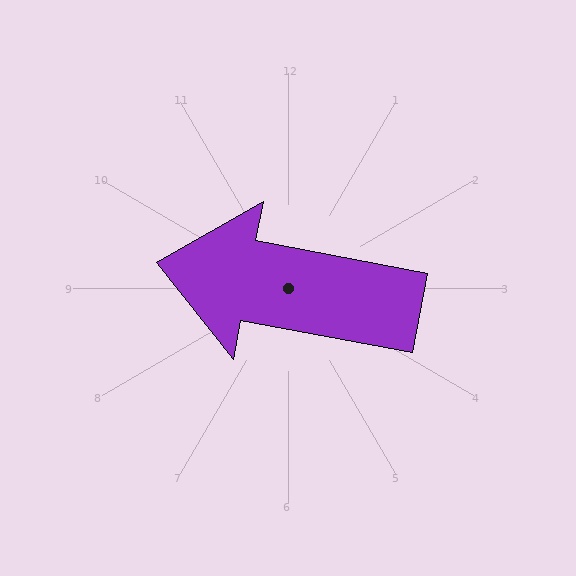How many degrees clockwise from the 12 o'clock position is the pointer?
Approximately 281 degrees.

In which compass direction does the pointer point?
West.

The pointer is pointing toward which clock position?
Roughly 9 o'clock.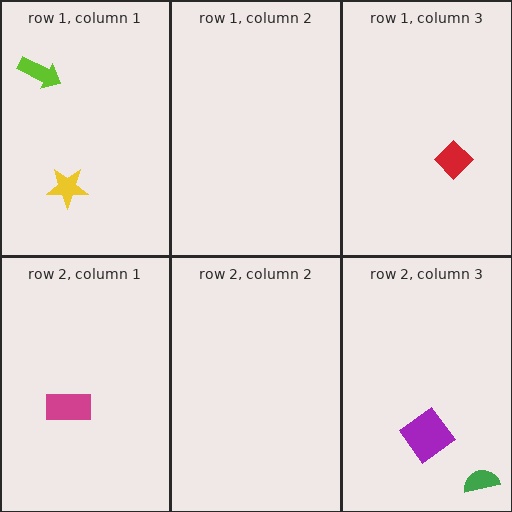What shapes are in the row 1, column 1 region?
The lime arrow, the yellow star.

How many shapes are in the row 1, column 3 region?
1.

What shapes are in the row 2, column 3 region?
The purple diamond, the green semicircle.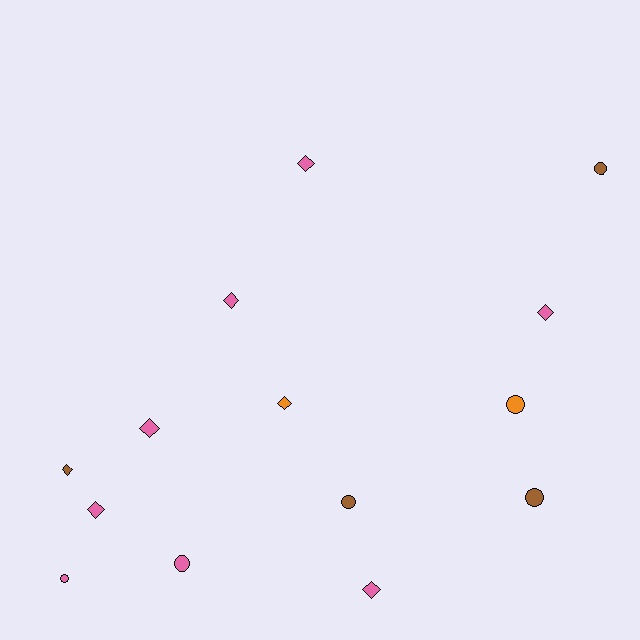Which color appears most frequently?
Pink, with 8 objects.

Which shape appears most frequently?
Diamond, with 8 objects.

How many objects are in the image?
There are 14 objects.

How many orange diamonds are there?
There is 1 orange diamond.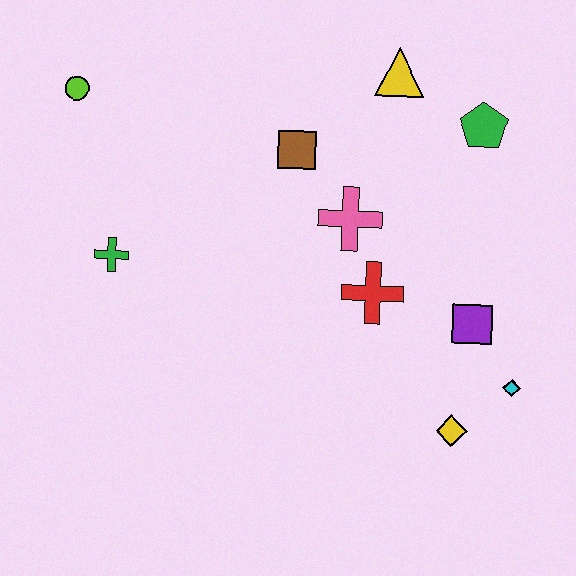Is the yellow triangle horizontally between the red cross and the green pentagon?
Yes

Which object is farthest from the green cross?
The cyan diamond is farthest from the green cross.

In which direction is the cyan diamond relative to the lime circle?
The cyan diamond is to the right of the lime circle.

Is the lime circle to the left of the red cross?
Yes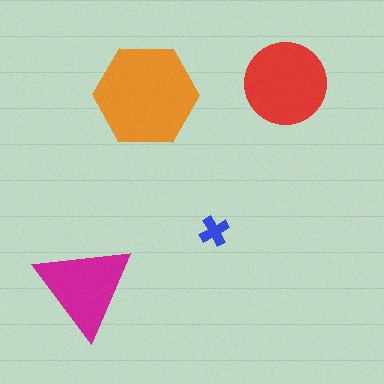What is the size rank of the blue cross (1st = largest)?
4th.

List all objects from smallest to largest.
The blue cross, the magenta triangle, the red circle, the orange hexagon.